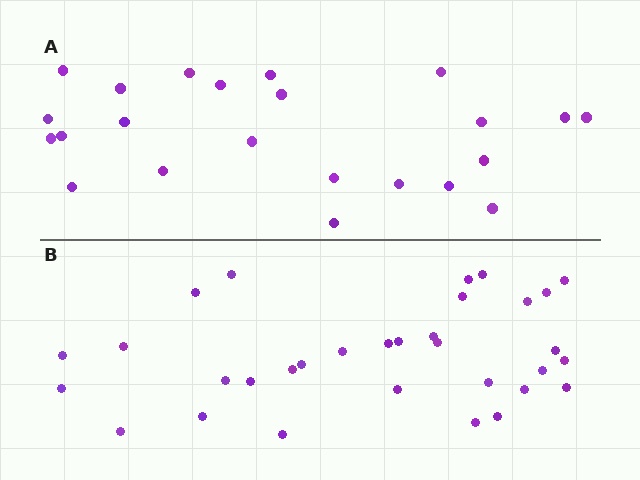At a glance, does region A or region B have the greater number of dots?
Region B (the bottom region) has more dots.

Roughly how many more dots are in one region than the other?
Region B has roughly 8 or so more dots than region A.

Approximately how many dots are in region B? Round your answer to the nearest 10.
About 30 dots. (The exact count is 32, which rounds to 30.)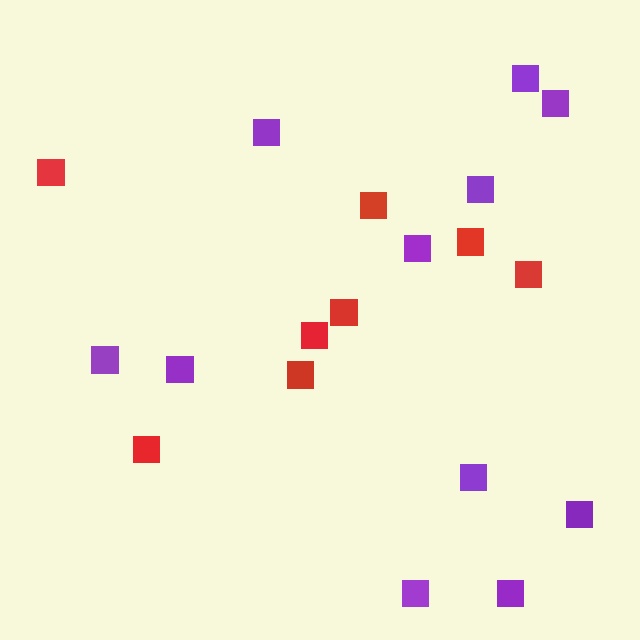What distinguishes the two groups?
There are 2 groups: one group of purple squares (11) and one group of red squares (8).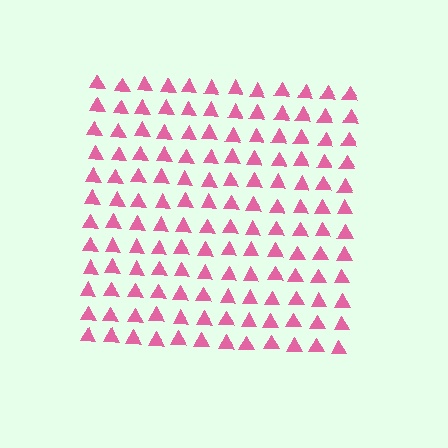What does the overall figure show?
The overall figure shows a square.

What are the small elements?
The small elements are triangles.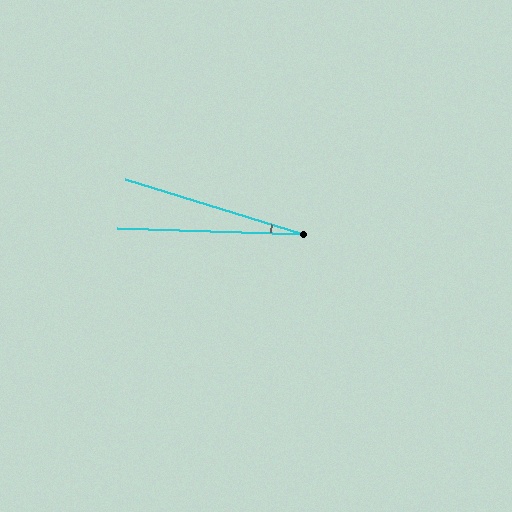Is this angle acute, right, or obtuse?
It is acute.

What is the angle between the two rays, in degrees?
Approximately 15 degrees.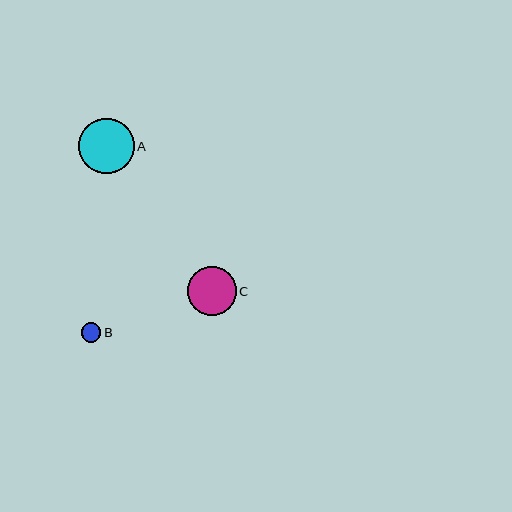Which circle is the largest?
Circle A is the largest with a size of approximately 56 pixels.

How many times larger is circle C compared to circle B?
Circle C is approximately 2.6 times the size of circle B.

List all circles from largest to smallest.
From largest to smallest: A, C, B.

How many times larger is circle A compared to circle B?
Circle A is approximately 2.9 times the size of circle B.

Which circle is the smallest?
Circle B is the smallest with a size of approximately 19 pixels.